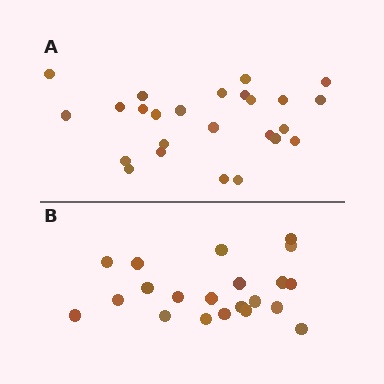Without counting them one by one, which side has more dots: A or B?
Region A (the top region) has more dots.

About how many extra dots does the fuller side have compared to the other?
Region A has about 4 more dots than region B.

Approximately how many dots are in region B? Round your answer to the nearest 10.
About 20 dots. (The exact count is 21, which rounds to 20.)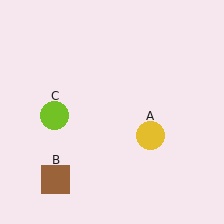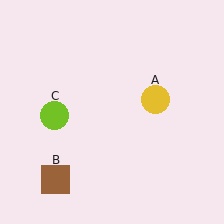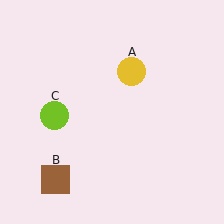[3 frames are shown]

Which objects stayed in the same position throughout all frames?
Brown square (object B) and lime circle (object C) remained stationary.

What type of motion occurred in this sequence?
The yellow circle (object A) rotated counterclockwise around the center of the scene.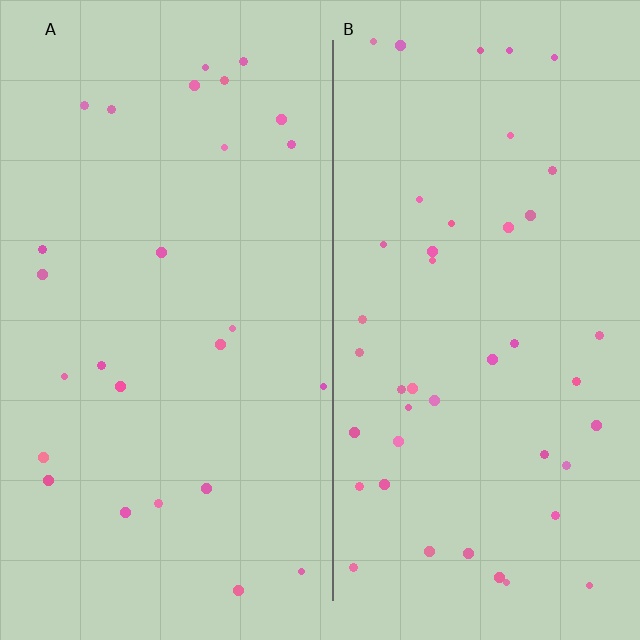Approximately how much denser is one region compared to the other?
Approximately 1.7× — region B over region A.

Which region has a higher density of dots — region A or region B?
B (the right).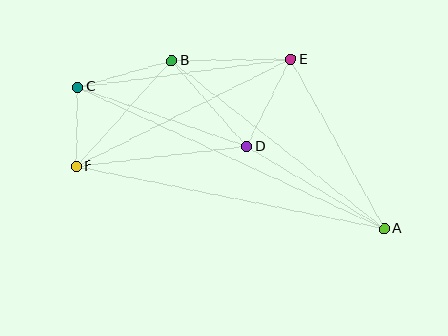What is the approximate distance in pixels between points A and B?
The distance between A and B is approximately 271 pixels.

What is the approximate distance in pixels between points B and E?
The distance between B and E is approximately 119 pixels.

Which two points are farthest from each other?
Points A and C are farthest from each other.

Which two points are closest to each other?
Points C and F are closest to each other.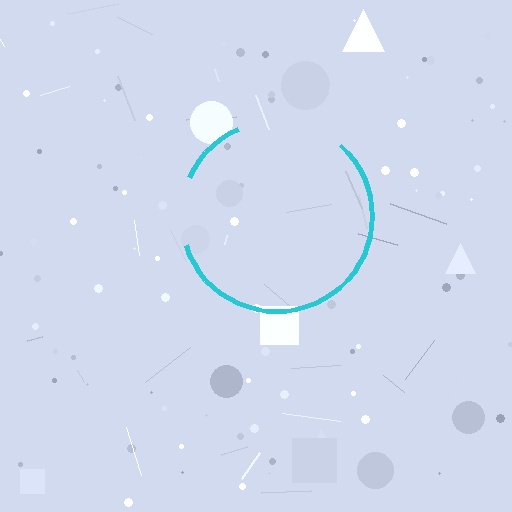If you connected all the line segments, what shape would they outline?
They would outline a circle.